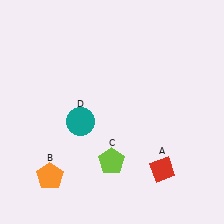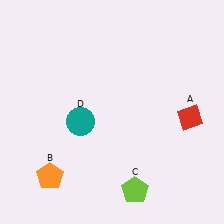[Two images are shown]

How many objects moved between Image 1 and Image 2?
2 objects moved between the two images.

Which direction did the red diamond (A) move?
The red diamond (A) moved up.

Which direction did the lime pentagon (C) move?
The lime pentagon (C) moved down.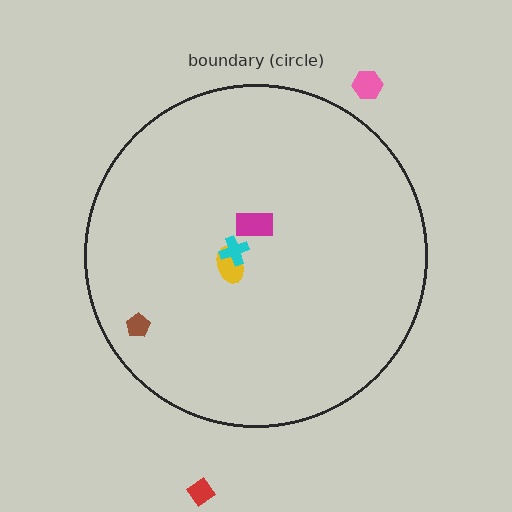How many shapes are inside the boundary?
4 inside, 2 outside.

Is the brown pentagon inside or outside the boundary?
Inside.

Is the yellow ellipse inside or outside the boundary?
Inside.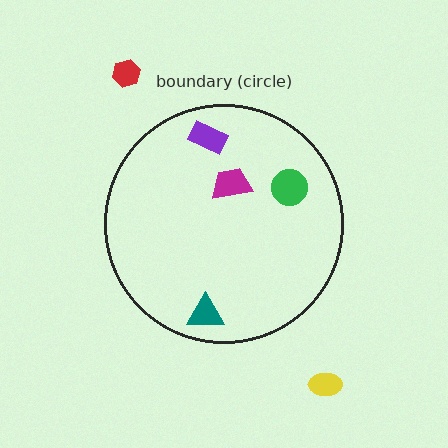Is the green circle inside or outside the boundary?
Inside.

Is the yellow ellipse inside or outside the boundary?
Outside.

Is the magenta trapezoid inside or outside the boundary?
Inside.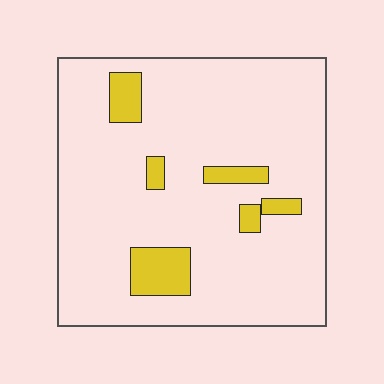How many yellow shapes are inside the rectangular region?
6.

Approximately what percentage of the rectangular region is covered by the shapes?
Approximately 10%.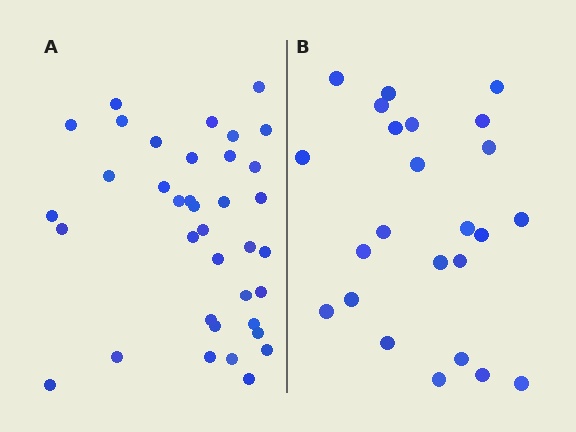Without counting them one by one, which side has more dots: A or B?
Region A (the left region) has more dots.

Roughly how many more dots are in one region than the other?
Region A has approximately 15 more dots than region B.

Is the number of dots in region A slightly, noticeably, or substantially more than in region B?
Region A has substantially more. The ratio is roughly 1.5 to 1.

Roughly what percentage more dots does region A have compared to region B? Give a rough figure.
About 55% more.